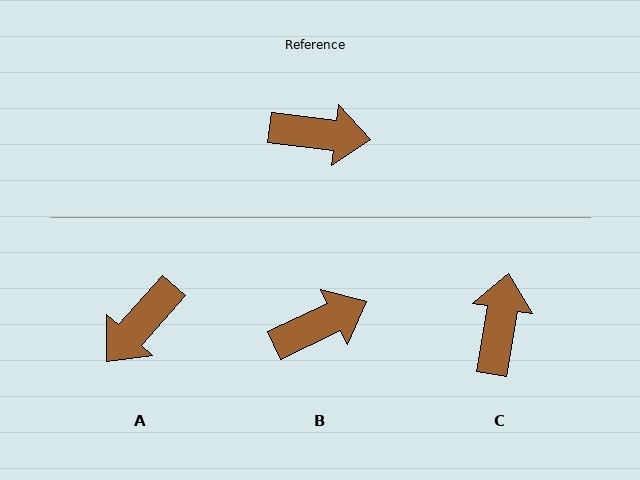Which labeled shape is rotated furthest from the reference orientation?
A, about 125 degrees away.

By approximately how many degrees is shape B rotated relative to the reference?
Approximately 32 degrees counter-clockwise.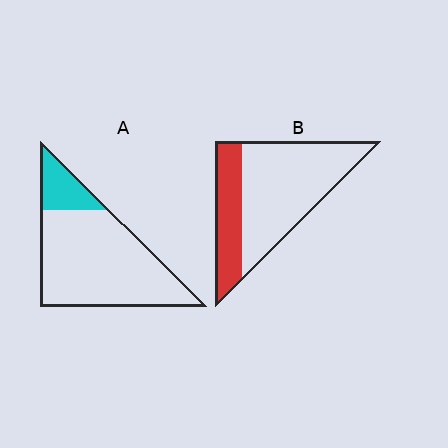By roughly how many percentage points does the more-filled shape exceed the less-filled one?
By roughly 10 percentage points (B over A).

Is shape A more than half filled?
No.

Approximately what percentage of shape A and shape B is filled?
A is approximately 15% and B is approximately 30%.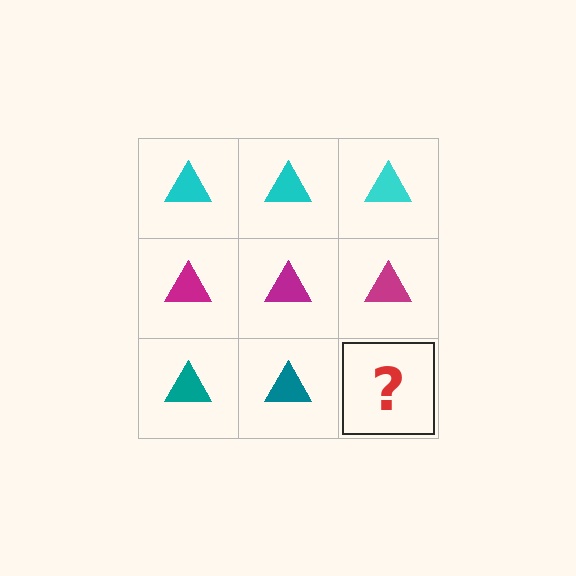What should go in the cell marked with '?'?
The missing cell should contain a teal triangle.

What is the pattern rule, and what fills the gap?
The rule is that each row has a consistent color. The gap should be filled with a teal triangle.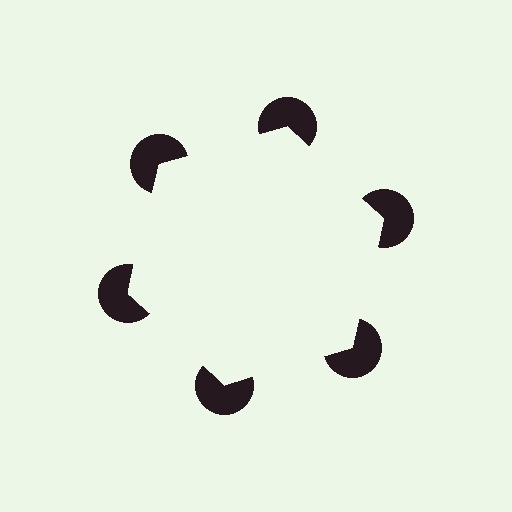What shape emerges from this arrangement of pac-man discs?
An illusory hexagon — its edges are inferred from the aligned wedge cuts in the pac-man discs, not physically drawn.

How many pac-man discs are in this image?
There are 6 — one at each vertex of the illusory hexagon.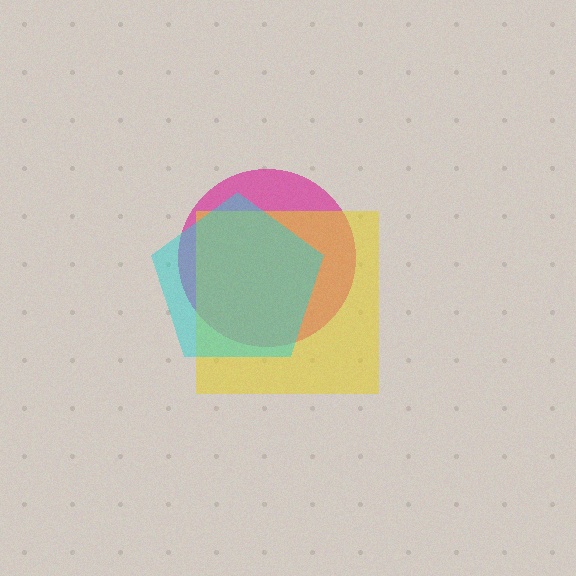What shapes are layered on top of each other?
The layered shapes are: a magenta circle, a yellow square, a cyan pentagon.